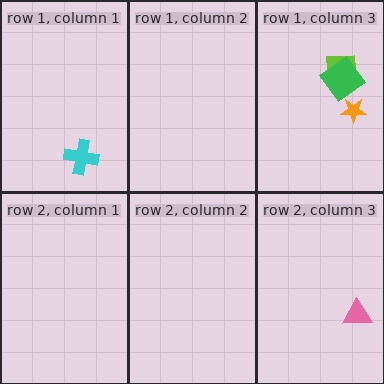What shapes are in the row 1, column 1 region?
The cyan cross.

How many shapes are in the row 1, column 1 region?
1.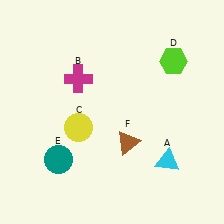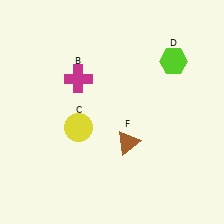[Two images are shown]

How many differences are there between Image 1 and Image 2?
There are 2 differences between the two images.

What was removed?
The teal circle (E), the cyan triangle (A) were removed in Image 2.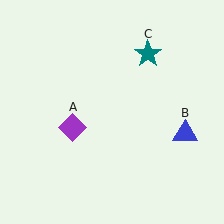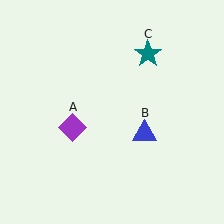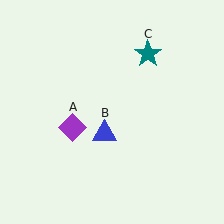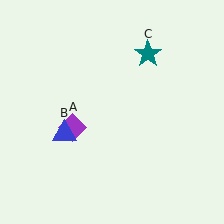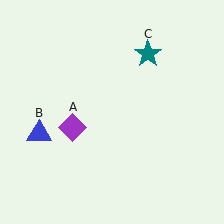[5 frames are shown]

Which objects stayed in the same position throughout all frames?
Purple diamond (object A) and teal star (object C) remained stationary.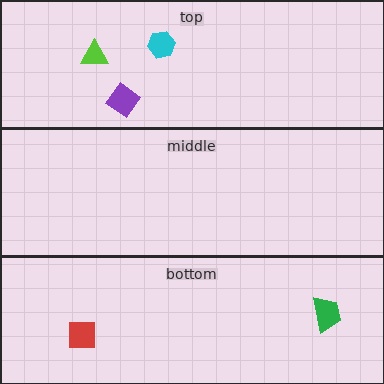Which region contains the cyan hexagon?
The top region.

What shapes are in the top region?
The purple diamond, the lime triangle, the cyan hexagon.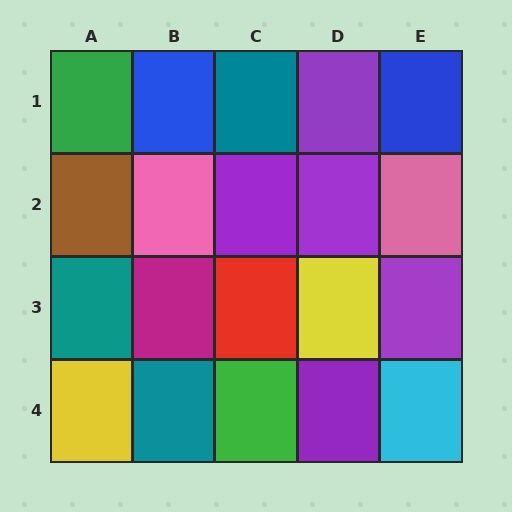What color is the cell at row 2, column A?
Brown.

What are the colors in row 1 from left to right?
Green, blue, teal, purple, blue.